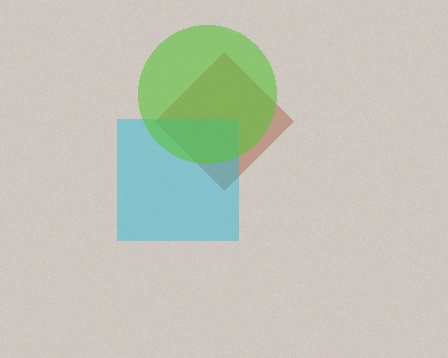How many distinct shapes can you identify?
There are 3 distinct shapes: a brown diamond, a cyan square, a lime circle.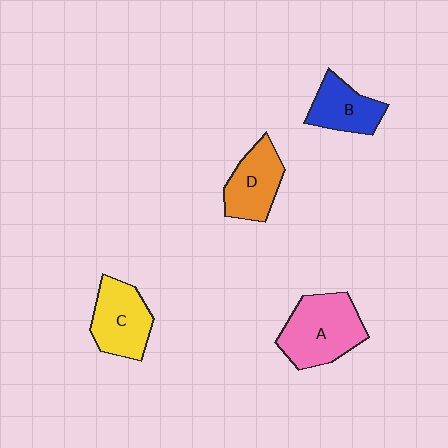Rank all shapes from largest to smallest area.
From largest to smallest: A (pink), C (yellow), D (orange), B (blue).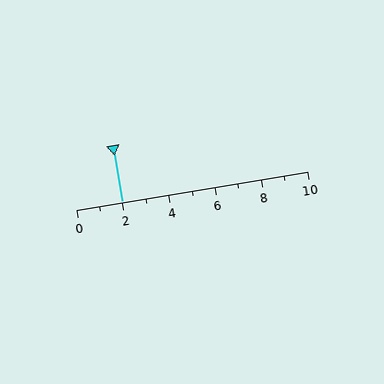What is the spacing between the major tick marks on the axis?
The major ticks are spaced 2 apart.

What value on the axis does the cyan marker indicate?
The marker indicates approximately 2.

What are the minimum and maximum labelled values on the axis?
The axis runs from 0 to 10.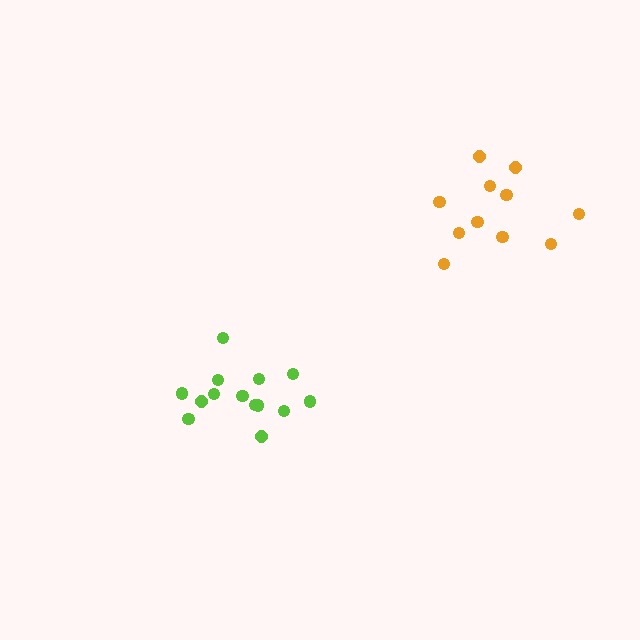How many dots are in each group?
Group 1: 14 dots, Group 2: 11 dots (25 total).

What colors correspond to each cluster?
The clusters are colored: lime, orange.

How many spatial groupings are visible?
There are 2 spatial groupings.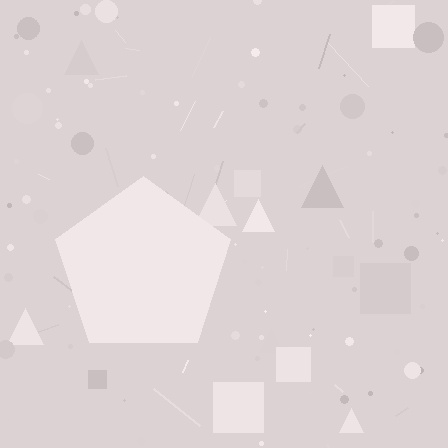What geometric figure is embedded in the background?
A pentagon is embedded in the background.